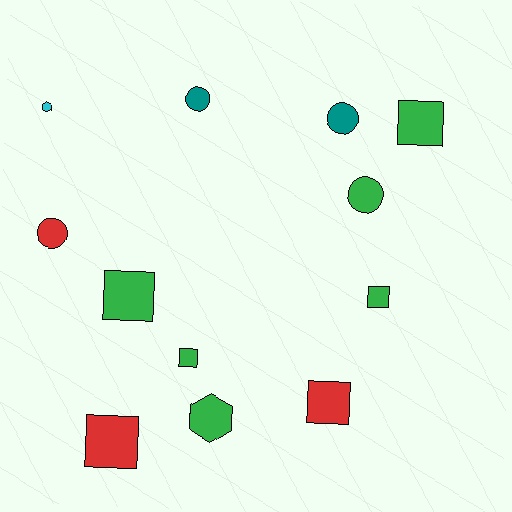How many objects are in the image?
There are 12 objects.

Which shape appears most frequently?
Square, with 6 objects.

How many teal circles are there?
There are 2 teal circles.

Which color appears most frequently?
Green, with 6 objects.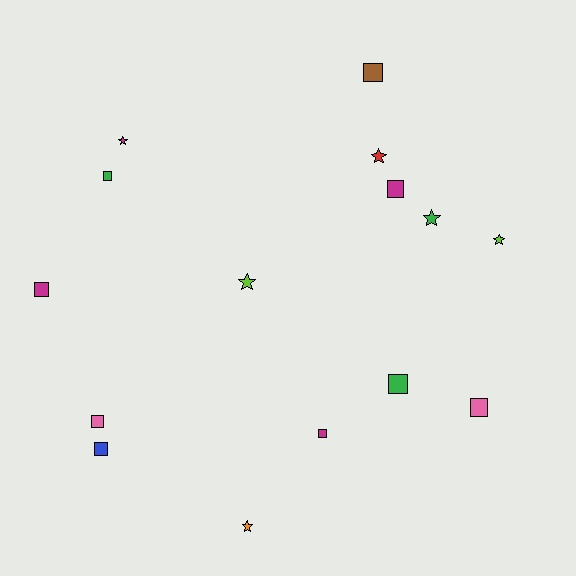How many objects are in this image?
There are 15 objects.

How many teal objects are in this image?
There are no teal objects.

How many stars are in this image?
There are 6 stars.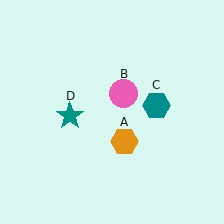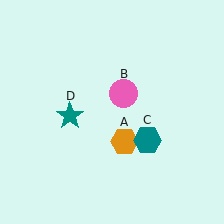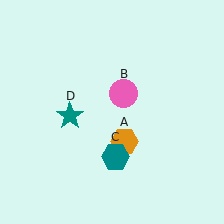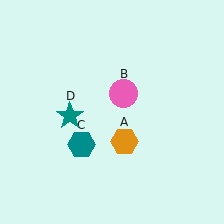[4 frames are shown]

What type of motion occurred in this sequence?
The teal hexagon (object C) rotated clockwise around the center of the scene.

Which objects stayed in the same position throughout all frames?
Orange hexagon (object A) and pink circle (object B) and teal star (object D) remained stationary.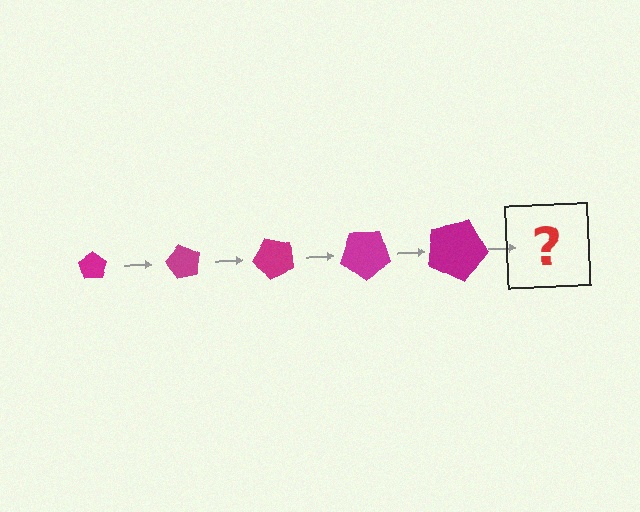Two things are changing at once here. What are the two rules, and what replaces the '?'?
The two rules are that the pentagon grows larger each step and it rotates 60 degrees each step. The '?' should be a pentagon, larger than the previous one and rotated 300 degrees from the start.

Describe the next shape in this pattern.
It should be a pentagon, larger than the previous one and rotated 300 degrees from the start.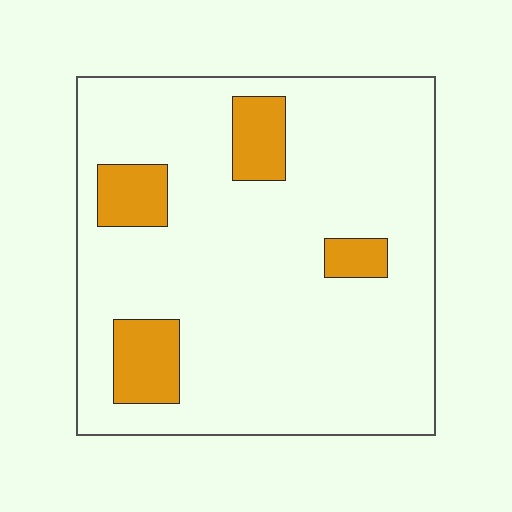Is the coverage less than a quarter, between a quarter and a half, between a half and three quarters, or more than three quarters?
Less than a quarter.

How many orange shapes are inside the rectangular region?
4.